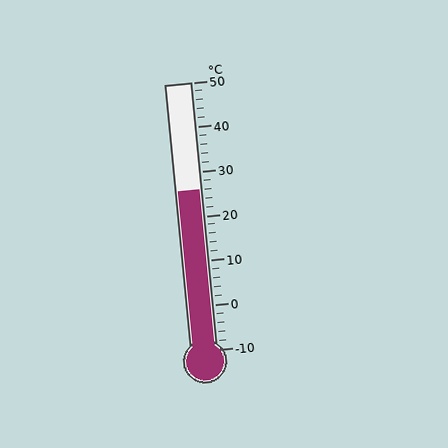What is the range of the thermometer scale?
The thermometer scale ranges from -10°C to 50°C.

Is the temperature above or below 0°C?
The temperature is above 0°C.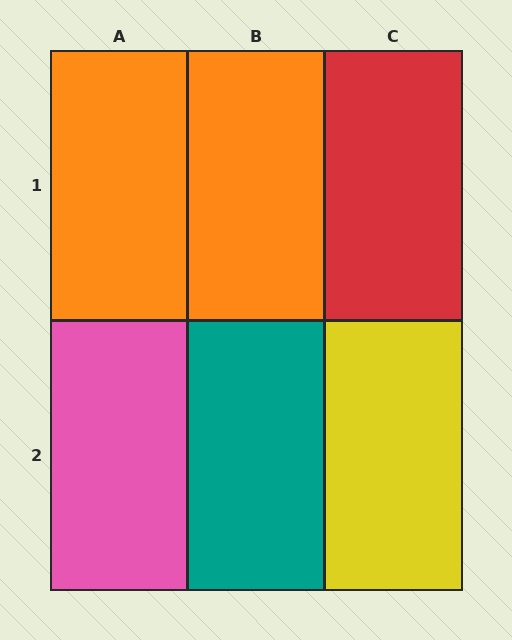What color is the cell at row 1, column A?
Orange.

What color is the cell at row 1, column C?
Red.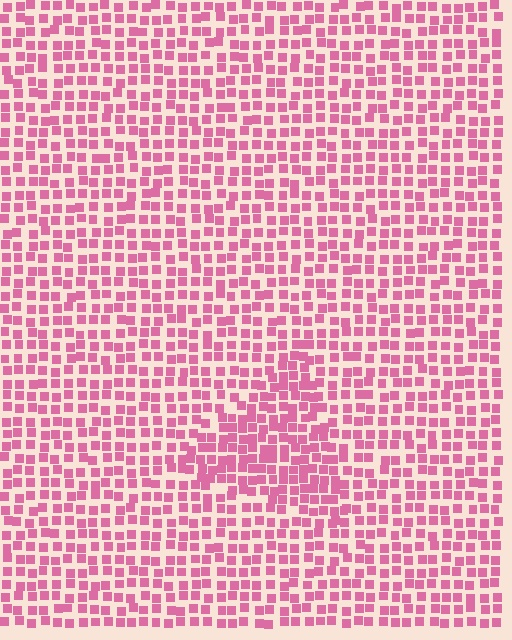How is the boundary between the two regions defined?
The boundary is defined by a change in element density (approximately 1.5x ratio). All elements are the same color, size, and shape.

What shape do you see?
I see a triangle.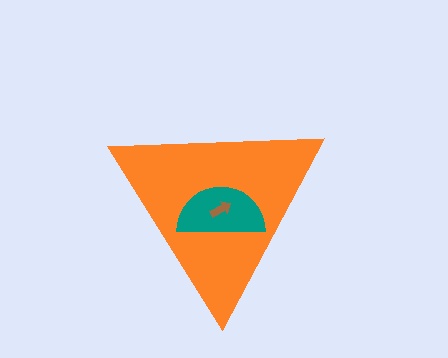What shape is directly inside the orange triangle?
The teal semicircle.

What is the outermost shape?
The orange triangle.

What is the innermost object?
The brown arrow.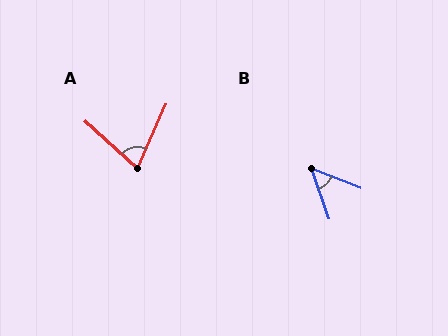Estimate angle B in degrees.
Approximately 50 degrees.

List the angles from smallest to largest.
B (50°), A (72°).